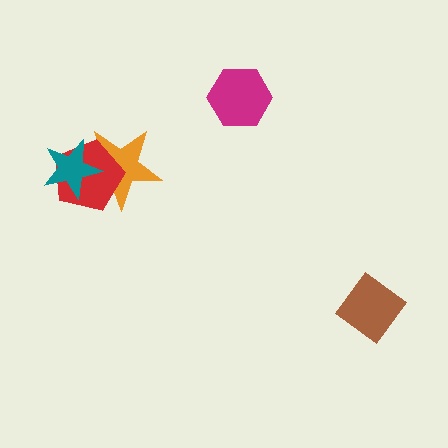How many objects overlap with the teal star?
2 objects overlap with the teal star.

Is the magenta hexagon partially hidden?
No, no other shape covers it.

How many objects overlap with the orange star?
2 objects overlap with the orange star.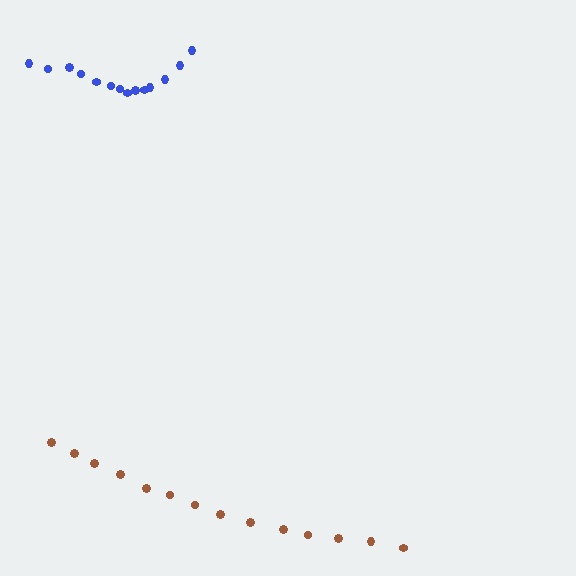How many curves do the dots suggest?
There are 2 distinct paths.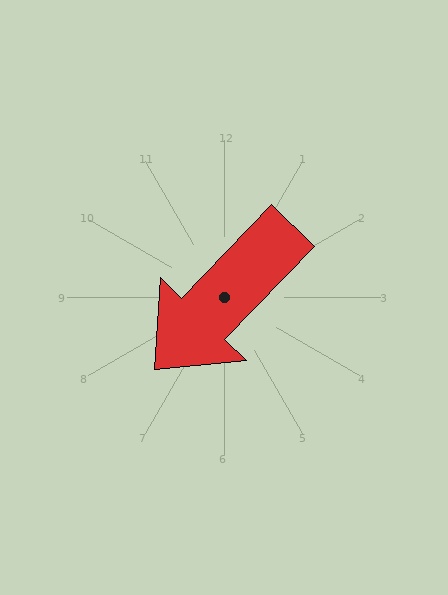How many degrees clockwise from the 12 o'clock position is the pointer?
Approximately 224 degrees.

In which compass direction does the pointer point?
Southwest.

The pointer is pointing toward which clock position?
Roughly 7 o'clock.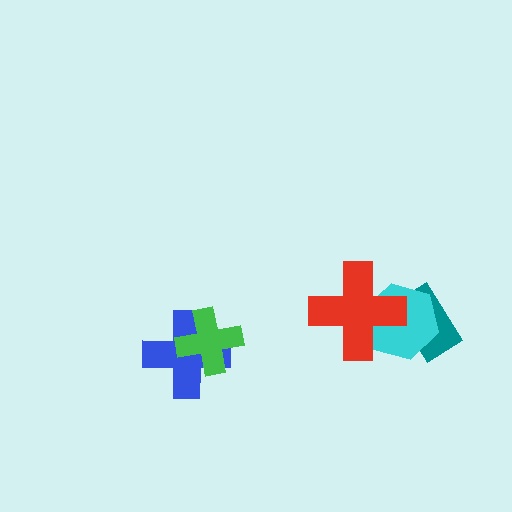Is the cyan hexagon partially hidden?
Yes, it is partially covered by another shape.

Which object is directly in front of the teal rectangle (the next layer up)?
The cyan hexagon is directly in front of the teal rectangle.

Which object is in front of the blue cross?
The green cross is in front of the blue cross.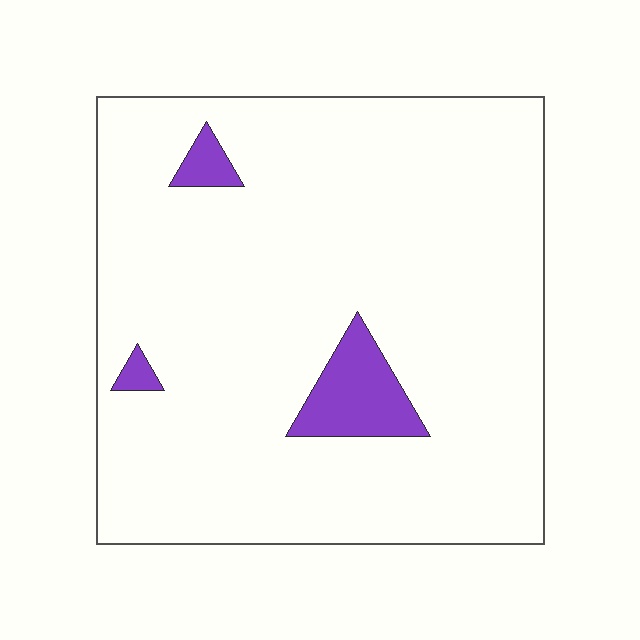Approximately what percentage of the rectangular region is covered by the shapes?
Approximately 5%.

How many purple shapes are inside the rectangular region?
3.